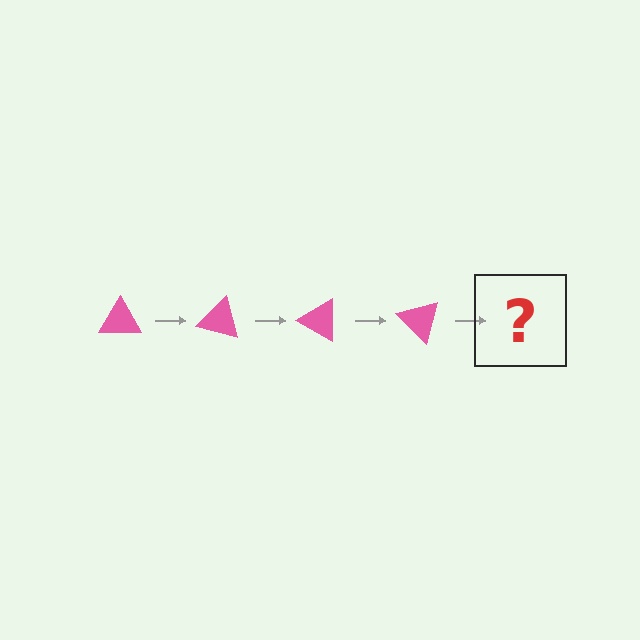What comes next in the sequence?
The next element should be a pink triangle rotated 60 degrees.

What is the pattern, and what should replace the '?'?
The pattern is that the triangle rotates 15 degrees each step. The '?' should be a pink triangle rotated 60 degrees.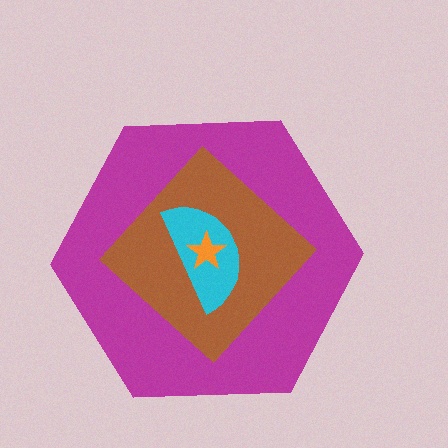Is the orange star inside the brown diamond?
Yes.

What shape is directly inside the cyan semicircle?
The orange star.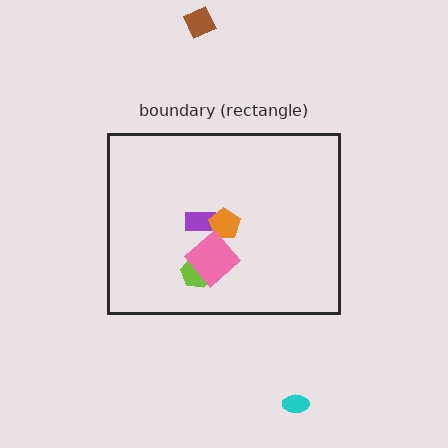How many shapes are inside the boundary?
4 inside, 2 outside.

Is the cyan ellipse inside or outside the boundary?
Outside.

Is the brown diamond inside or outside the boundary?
Outside.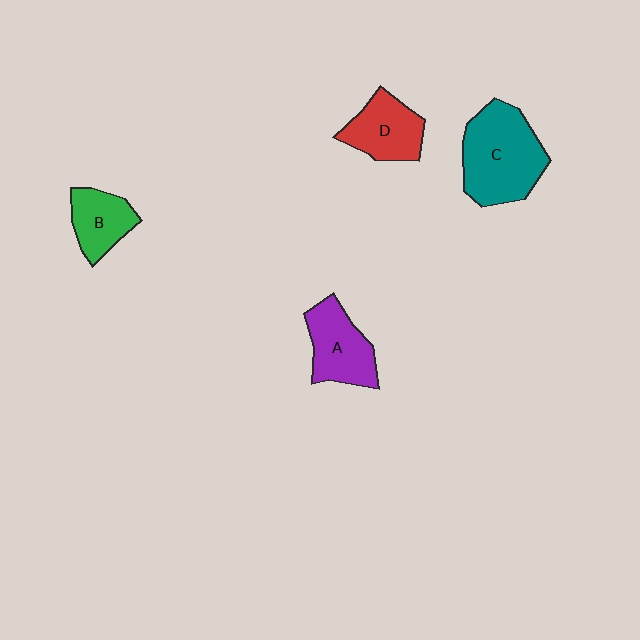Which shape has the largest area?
Shape C (teal).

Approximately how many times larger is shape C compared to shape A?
Approximately 1.5 times.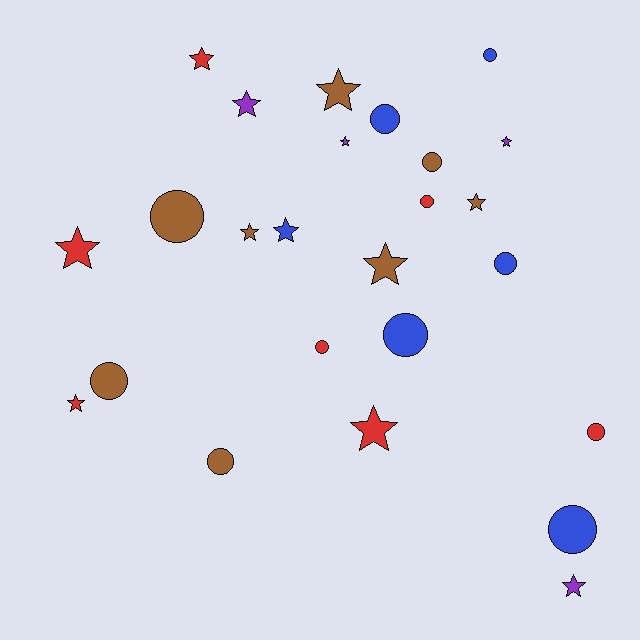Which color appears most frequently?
Brown, with 8 objects.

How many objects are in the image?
There are 25 objects.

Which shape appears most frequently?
Star, with 13 objects.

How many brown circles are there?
There are 4 brown circles.